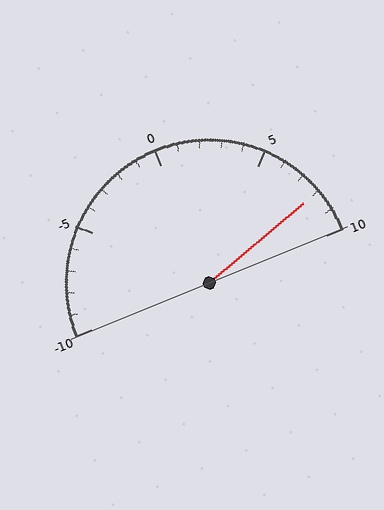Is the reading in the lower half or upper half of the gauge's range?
The reading is in the upper half of the range (-10 to 10).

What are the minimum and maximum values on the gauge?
The gauge ranges from -10 to 10.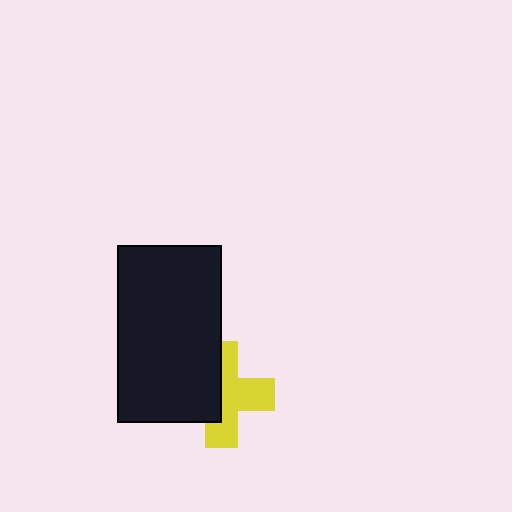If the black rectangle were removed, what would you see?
You would see the complete yellow cross.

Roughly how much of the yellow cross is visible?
About half of it is visible (roughly 56%).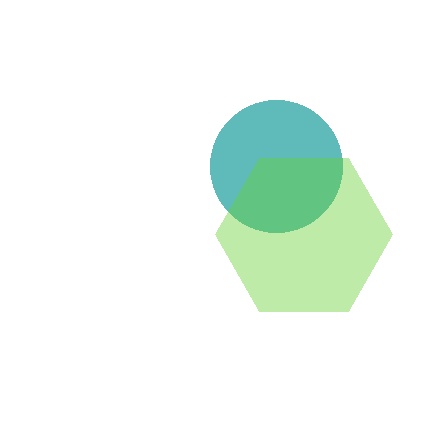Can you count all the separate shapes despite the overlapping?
Yes, there are 2 separate shapes.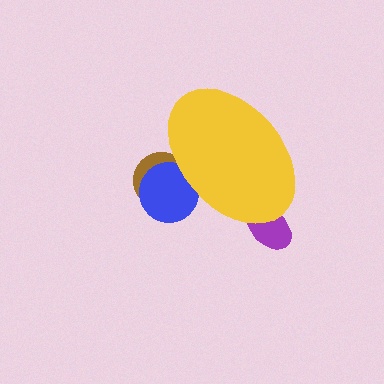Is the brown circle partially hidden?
Yes, the brown circle is partially hidden behind the yellow ellipse.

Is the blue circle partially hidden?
Yes, the blue circle is partially hidden behind the yellow ellipse.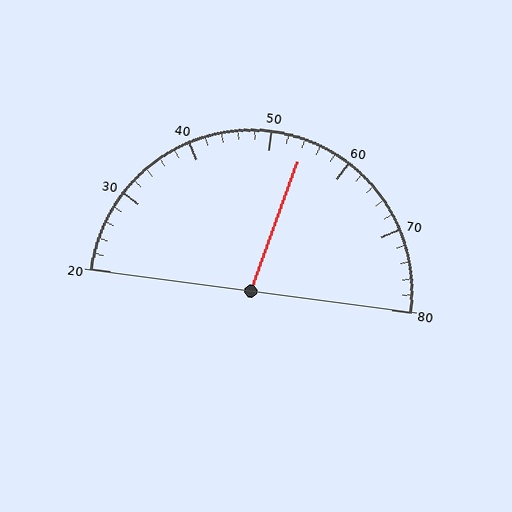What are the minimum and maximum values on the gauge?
The gauge ranges from 20 to 80.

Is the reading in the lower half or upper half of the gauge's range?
The reading is in the upper half of the range (20 to 80).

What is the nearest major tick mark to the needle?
The nearest major tick mark is 50.